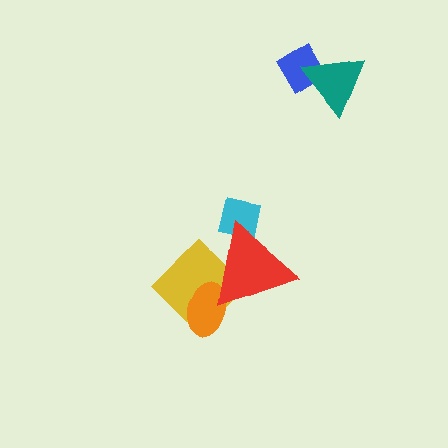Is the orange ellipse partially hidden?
Yes, it is partially covered by another shape.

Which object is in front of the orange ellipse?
The red triangle is in front of the orange ellipse.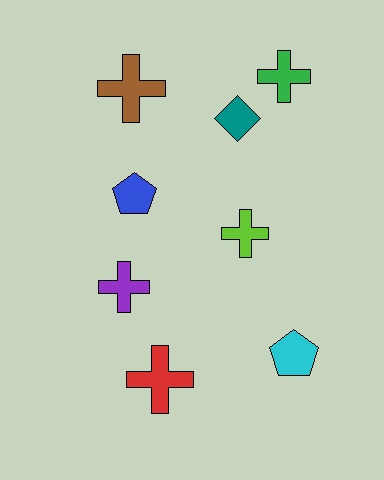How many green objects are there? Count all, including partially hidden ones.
There is 1 green object.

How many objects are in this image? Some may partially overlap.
There are 8 objects.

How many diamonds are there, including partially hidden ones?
There is 1 diamond.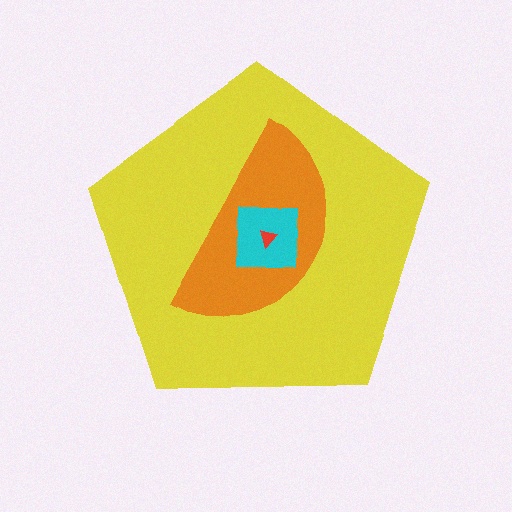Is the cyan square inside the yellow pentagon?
Yes.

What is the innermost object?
The red triangle.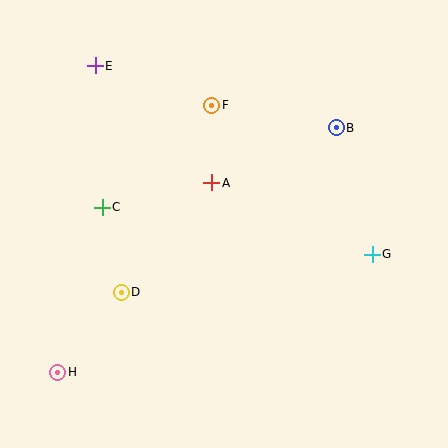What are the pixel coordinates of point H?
Point H is at (58, 372).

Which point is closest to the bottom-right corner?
Point G is closest to the bottom-right corner.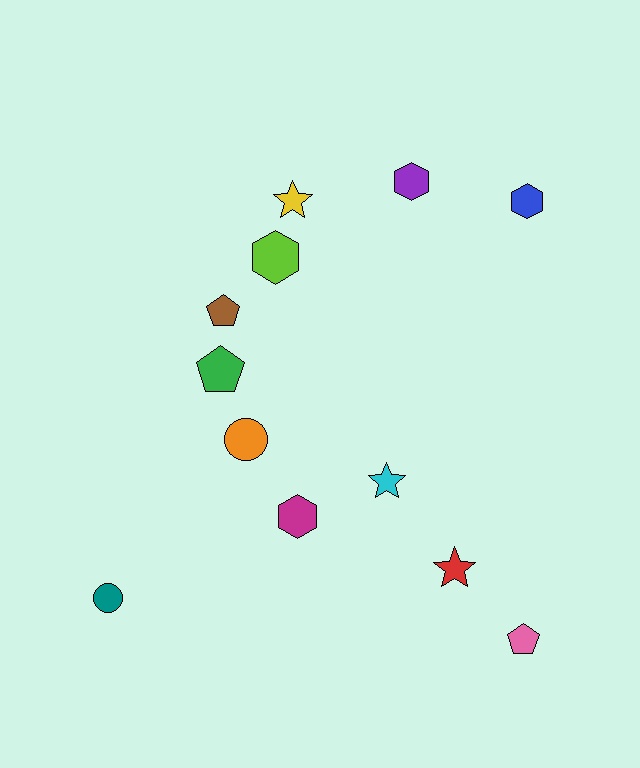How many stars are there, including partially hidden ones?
There are 3 stars.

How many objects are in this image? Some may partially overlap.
There are 12 objects.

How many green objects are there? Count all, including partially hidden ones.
There is 1 green object.